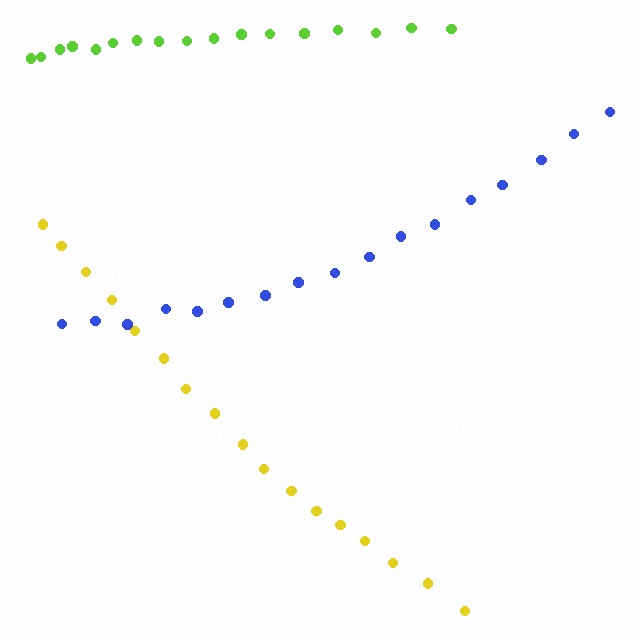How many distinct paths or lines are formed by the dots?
There are 3 distinct paths.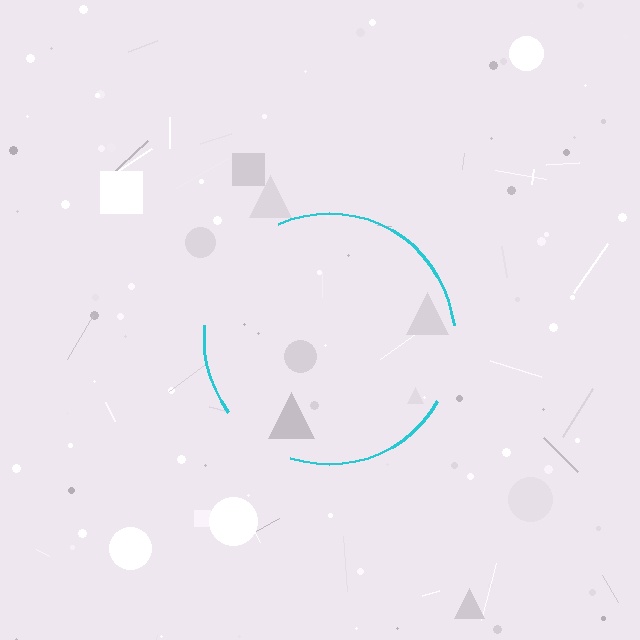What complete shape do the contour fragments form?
The contour fragments form a circle.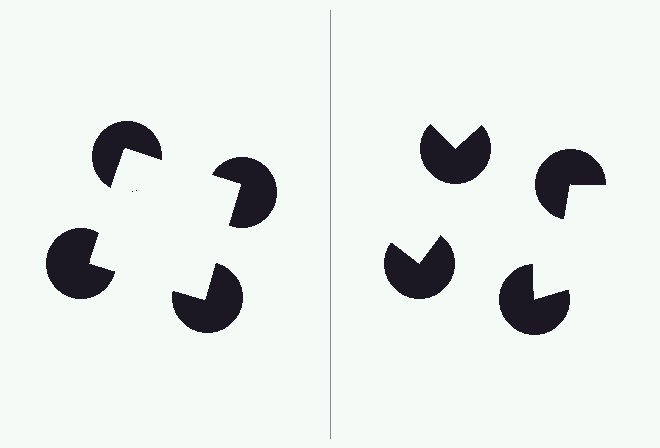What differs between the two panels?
The pac-man discs are positioned identically on both sides; only the wedge orientations differ. On the left they align to a square; on the right they are misaligned.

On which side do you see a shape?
An illusory square appears on the left side. On the right side the wedge cuts are rotated, so no coherent shape forms.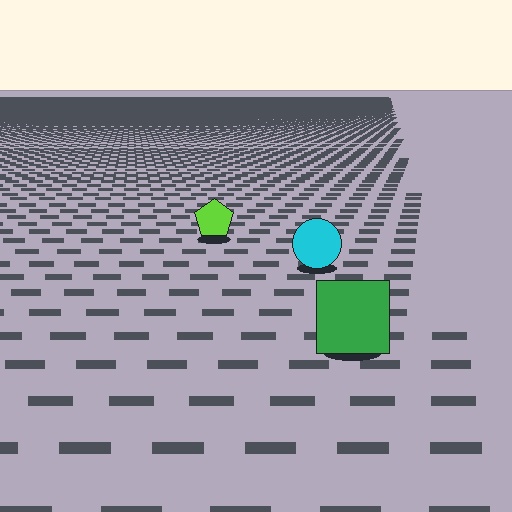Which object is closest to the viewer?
The green square is closest. The texture marks near it are larger and more spread out.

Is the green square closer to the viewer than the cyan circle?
Yes. The green square is closer — you can tell from the texture gradient: the ground texture is coarser near it.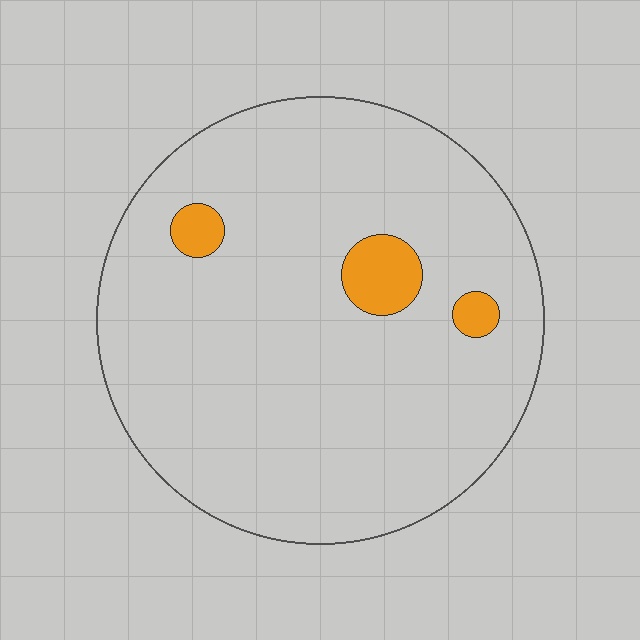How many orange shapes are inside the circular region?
3.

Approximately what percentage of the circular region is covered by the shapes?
Approximately 5%.